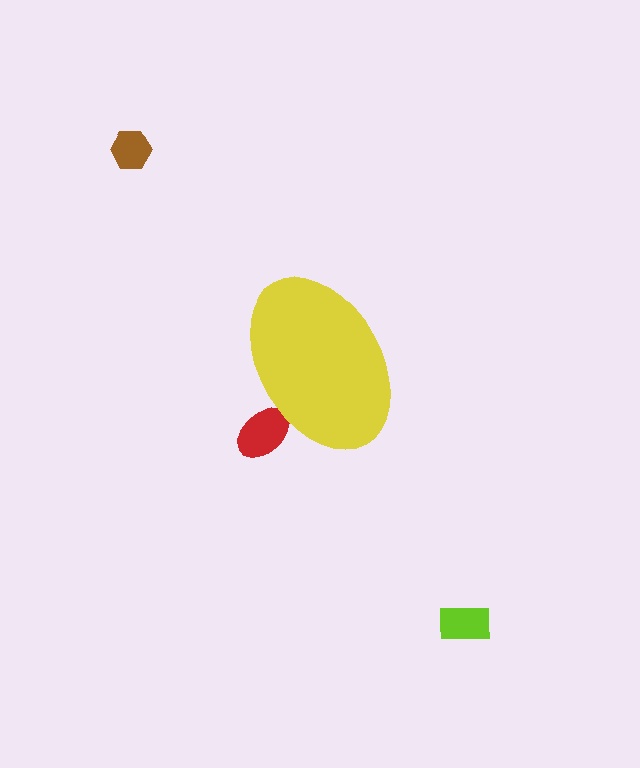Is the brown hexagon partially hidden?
No, the brown hexagon is fully visible.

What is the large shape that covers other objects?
A yellow ellipse.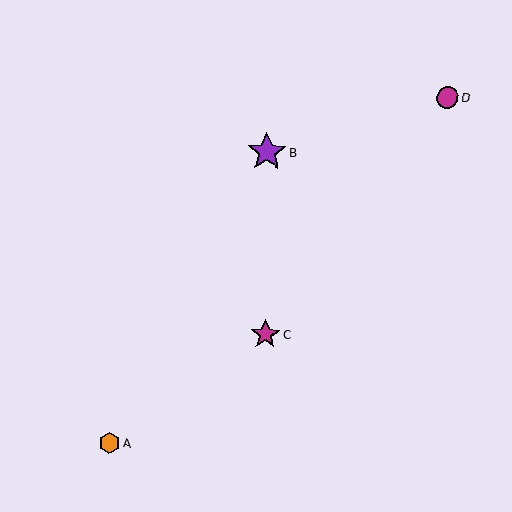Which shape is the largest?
The purple star (labeled B) is the largest.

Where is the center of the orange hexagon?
The center of the orange hexagon is at (110, 443).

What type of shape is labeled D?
Shape D is a magenta circle.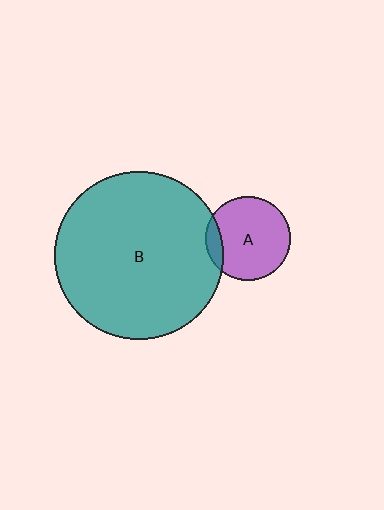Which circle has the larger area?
Circle B (teal).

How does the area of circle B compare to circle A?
Approximately 3.9 times.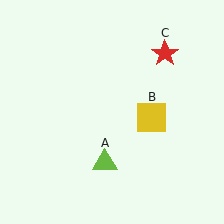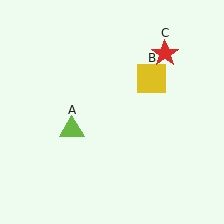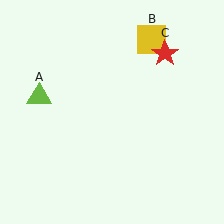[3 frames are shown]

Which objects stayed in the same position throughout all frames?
Red star (object C) remained stationary.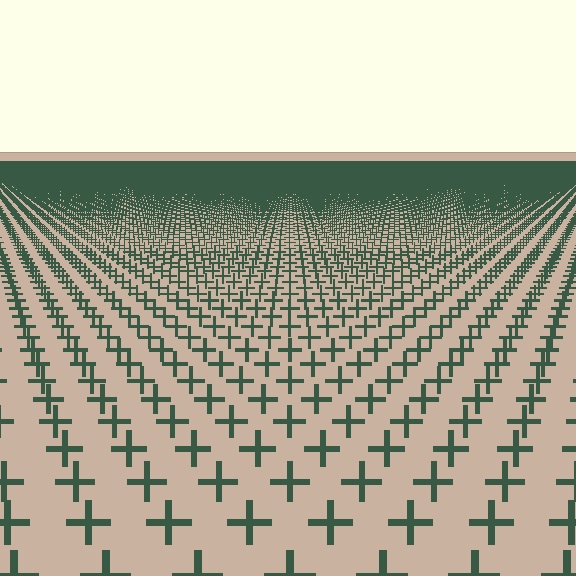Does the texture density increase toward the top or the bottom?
Density increases toward the top.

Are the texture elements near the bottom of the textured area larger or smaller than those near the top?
Larger. Near the bottom, elements are closer to the viewer and appear at a bigger on-screen size.